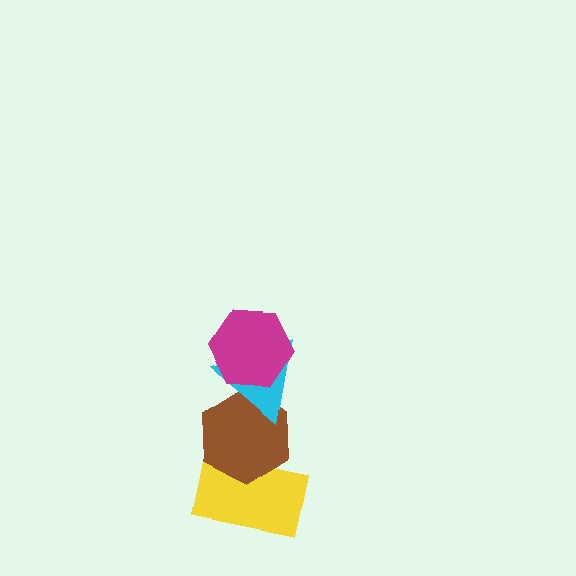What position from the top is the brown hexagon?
The brown hexagon is 3rd from the top.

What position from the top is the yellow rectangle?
The yellow rectangle is 4th from the top.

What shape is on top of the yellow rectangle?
The brown hexagon is on top of the yellow rectangle.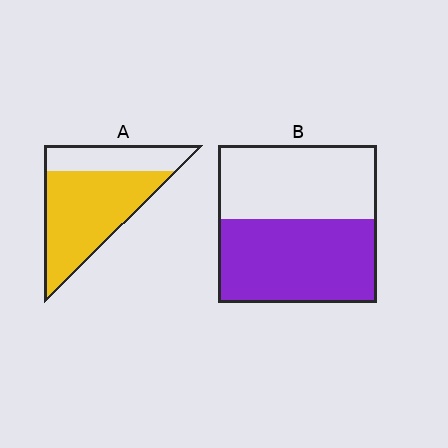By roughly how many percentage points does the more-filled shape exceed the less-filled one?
By roughly 15 percentage points (A over B).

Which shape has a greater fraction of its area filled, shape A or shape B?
Shape A.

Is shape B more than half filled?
Roughly half.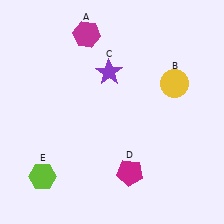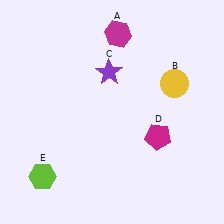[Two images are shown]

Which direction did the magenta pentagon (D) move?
The magenta pentagon (D) moved up.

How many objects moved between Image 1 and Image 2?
2 objects moved between the two images.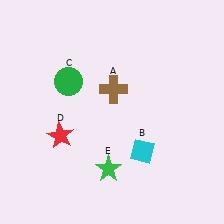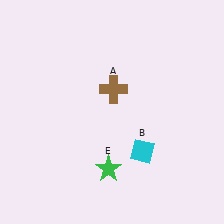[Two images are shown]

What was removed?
The green circle (C), the red star (D) were removed in Image 2.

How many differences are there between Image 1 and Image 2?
There are 2 differences between the two images.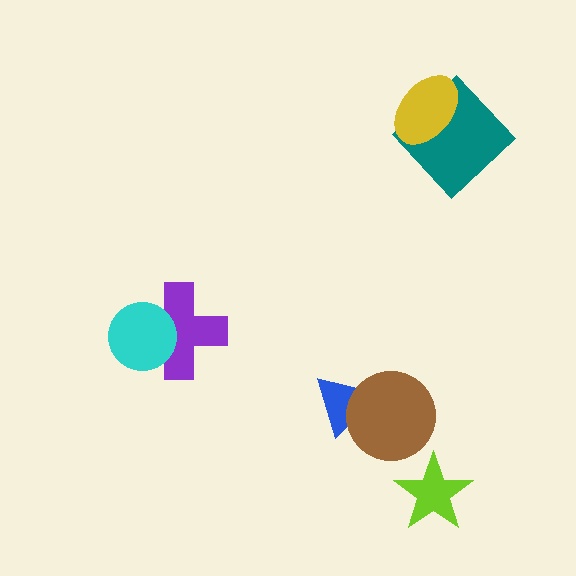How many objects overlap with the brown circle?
1 object overlaps with the brown circle.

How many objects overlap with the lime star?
0 objects overlap with the lime star.